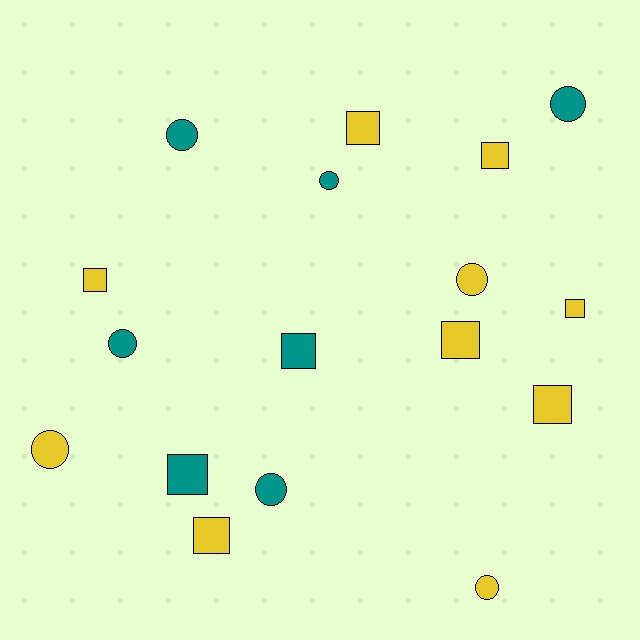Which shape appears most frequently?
Square, with 9 objects.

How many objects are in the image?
There are 17 objects.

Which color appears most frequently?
Yellow, with 10 objects.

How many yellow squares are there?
There are 7 yellow squares.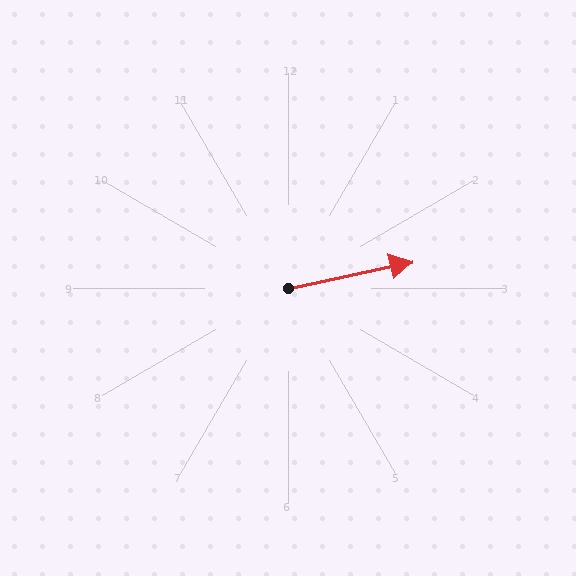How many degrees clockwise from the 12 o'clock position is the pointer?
Approximately 78 degrees.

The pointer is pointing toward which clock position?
Roughly 3 o'clock.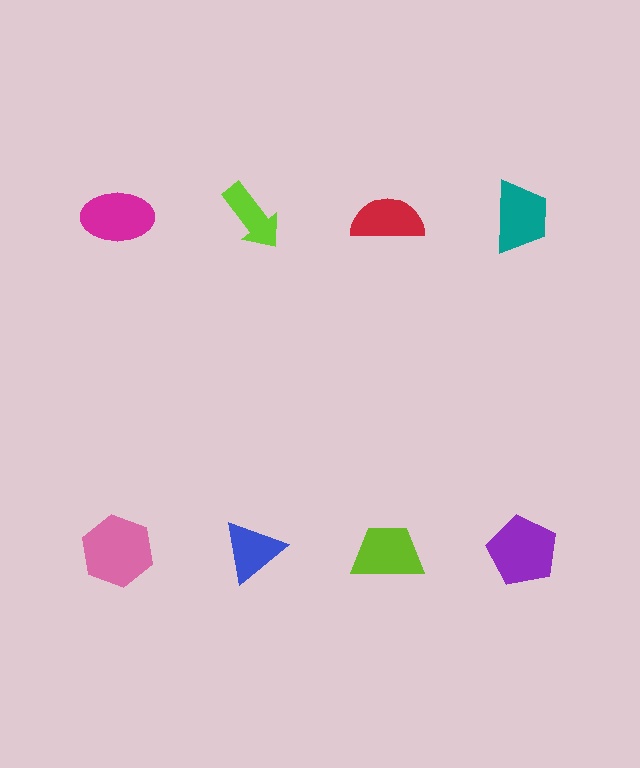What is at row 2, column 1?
A pink hexagon.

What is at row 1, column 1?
A magenta ellipse.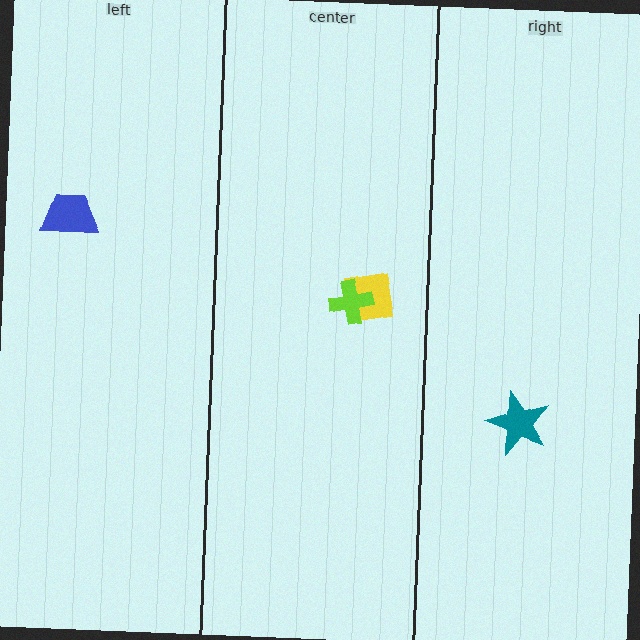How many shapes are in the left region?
1.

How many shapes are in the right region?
1.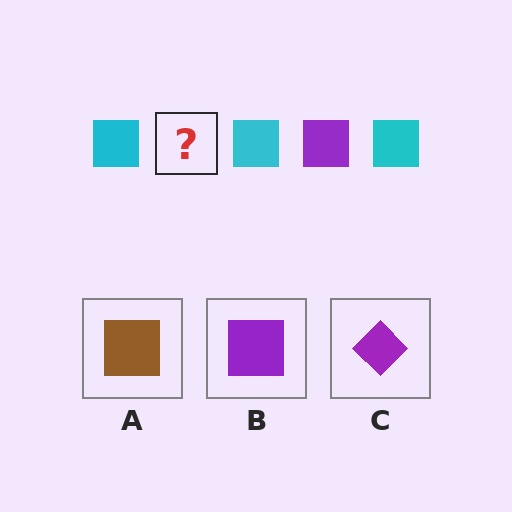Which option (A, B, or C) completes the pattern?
B.